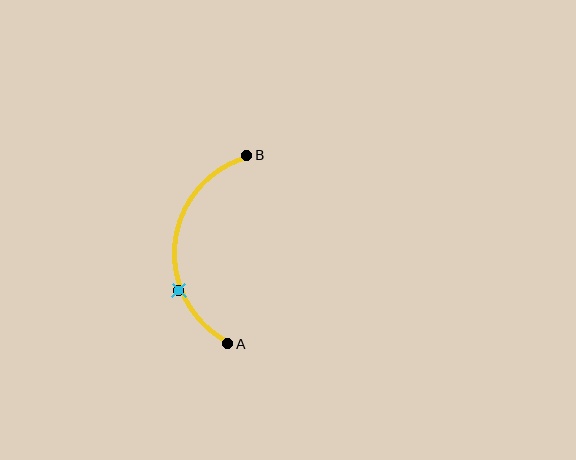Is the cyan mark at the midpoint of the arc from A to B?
No. The cyan mark lies on the arc but is closer to endpoint A. The arc midpoint would be at the point on the curve equidistant along the arc from both A and B.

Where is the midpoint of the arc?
The arc midpoint is the point on the curve farthest from the straight line joining A and B. It sits to the left of that line.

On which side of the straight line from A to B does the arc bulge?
The arc bulges to the left of the straight line connecting A and B.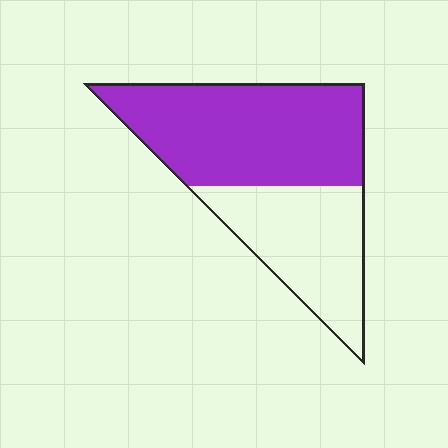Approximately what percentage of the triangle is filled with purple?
Approximately 60%.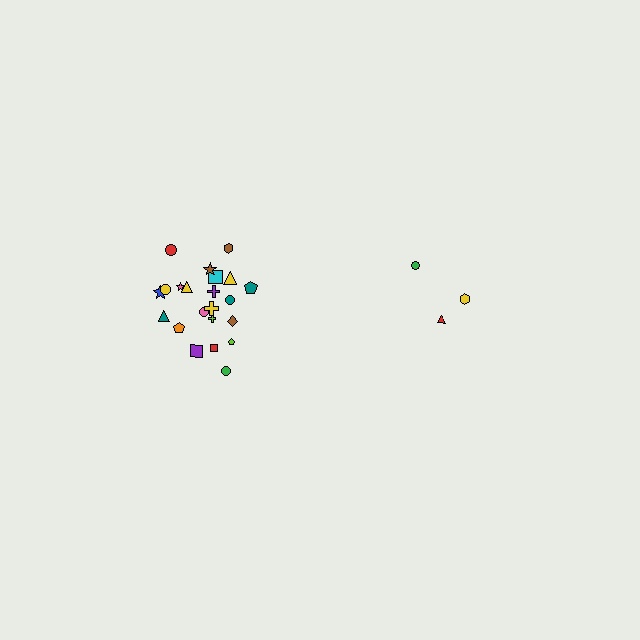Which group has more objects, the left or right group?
The left group.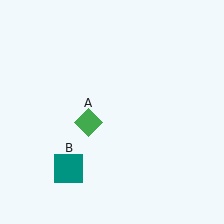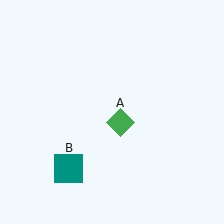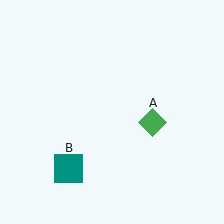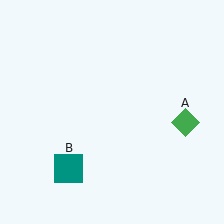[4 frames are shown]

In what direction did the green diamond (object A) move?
The green diamond (object A) moved right.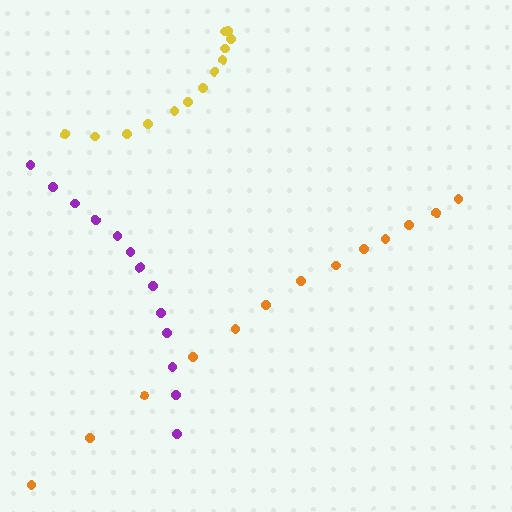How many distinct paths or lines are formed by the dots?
There are 3 distinct paths.